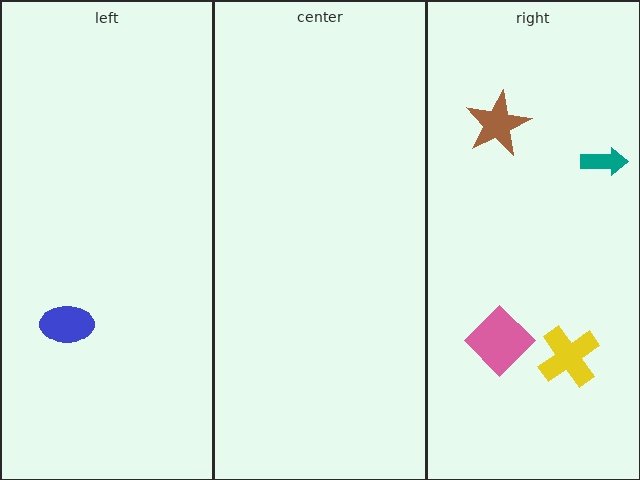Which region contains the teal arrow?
The right region.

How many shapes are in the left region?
1.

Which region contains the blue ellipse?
The left region.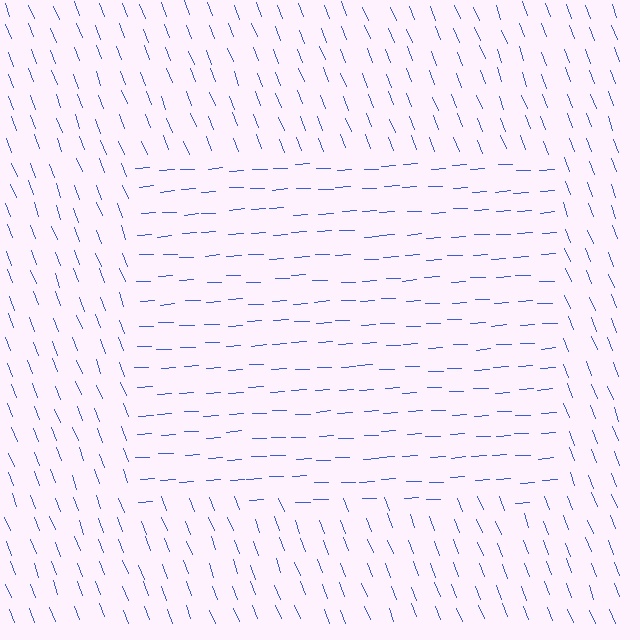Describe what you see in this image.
The image is filled with small blue line segments. A rectangle region in the image has lines oriented differently from the surrounding lines, creating a visible texture boundary.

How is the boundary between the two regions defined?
The boundary is defined purely by a change in line orientation (approximately 72 degrees difference). All lines are the same color and thickness.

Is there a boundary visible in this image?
Yes, there is a texture boundary formed by a change in line orientation.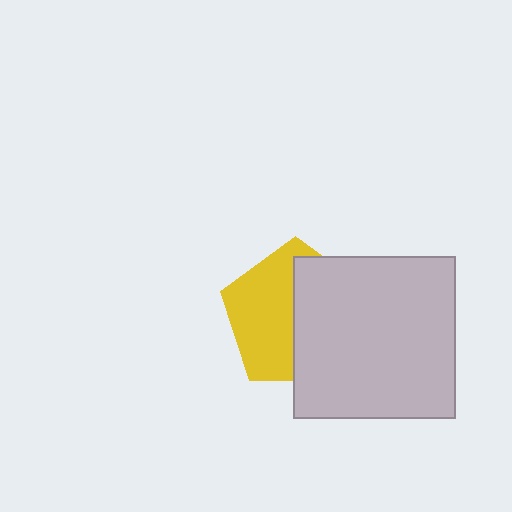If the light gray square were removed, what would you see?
You would see the complete yellow pentagon.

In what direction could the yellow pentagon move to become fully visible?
The yellow pentagon could move left. That would shift it out from behind the light gray square entirely.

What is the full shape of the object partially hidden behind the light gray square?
The partially hidden object is a yellow pentagon.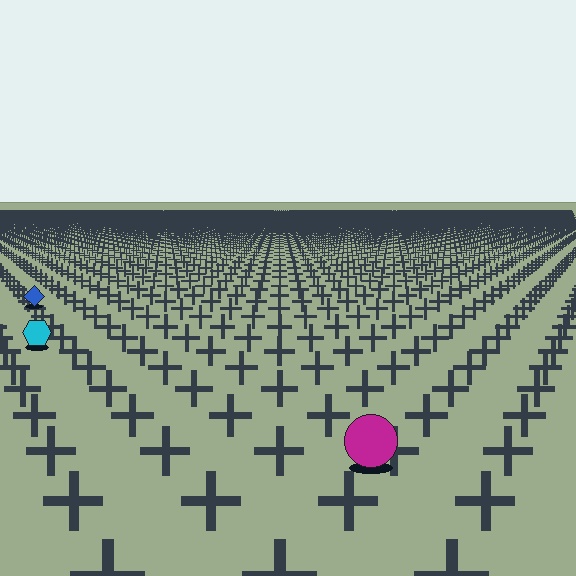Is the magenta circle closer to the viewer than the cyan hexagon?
Yes. The magenta circle is closer — you can tell from the texture gradient: the ground texture is coarser near it.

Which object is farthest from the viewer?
The blue diamond is farthest from the viewer. It appears smaller and the ground texture around it is denser.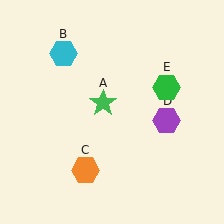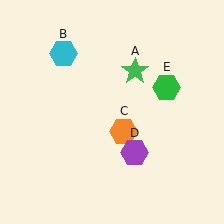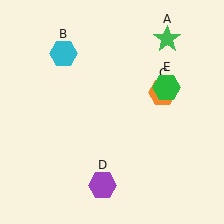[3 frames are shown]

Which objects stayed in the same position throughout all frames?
Cyan hexagon (object B) and green hexagon (object E) remained stationary.